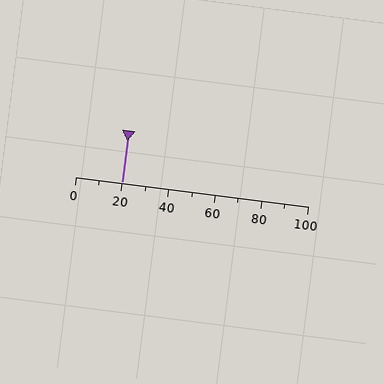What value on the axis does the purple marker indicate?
The marker indicates approximately 20.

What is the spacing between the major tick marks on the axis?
The major ticks are spaced 20 apart.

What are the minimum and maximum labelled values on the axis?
The axis runs from 0 to 100.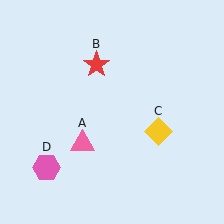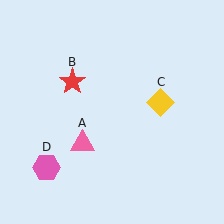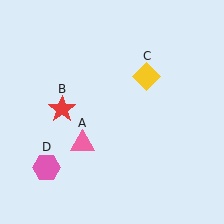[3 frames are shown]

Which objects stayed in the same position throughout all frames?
Pink triangle (object A) and pink hexagon (object D) remained stationary.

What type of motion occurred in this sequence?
The red star (object B), yellow diamond (object C) rotated counterclockwise around the center of the scene.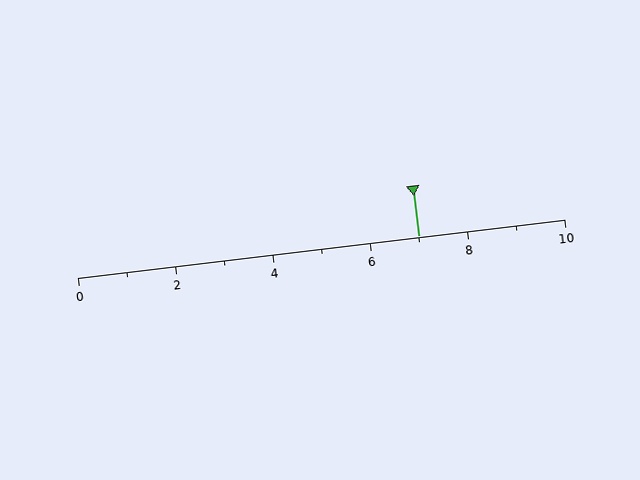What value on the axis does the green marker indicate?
The marker indicates approximately 7.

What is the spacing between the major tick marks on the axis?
The major ticks are spaced 2 apart.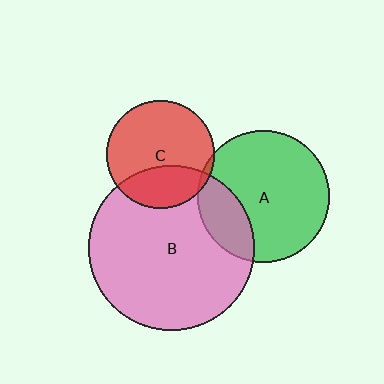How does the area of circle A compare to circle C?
Approximately 1.5 times.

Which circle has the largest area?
Circle B (pink).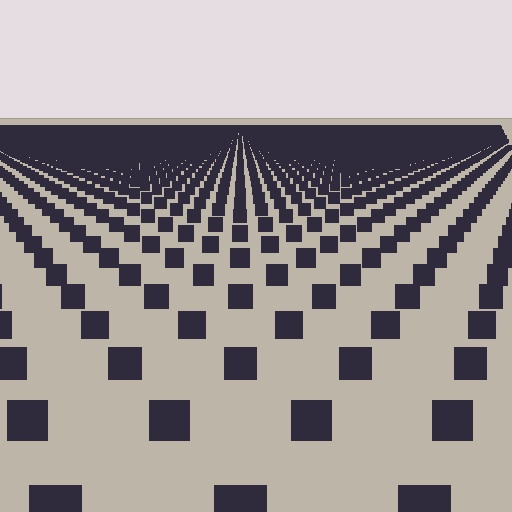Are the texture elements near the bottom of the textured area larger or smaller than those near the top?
Larger. Near the bottom, elements are closer to the viewer and appear at a bigger on-screen size.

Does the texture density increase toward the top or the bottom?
Density increases toward the top.